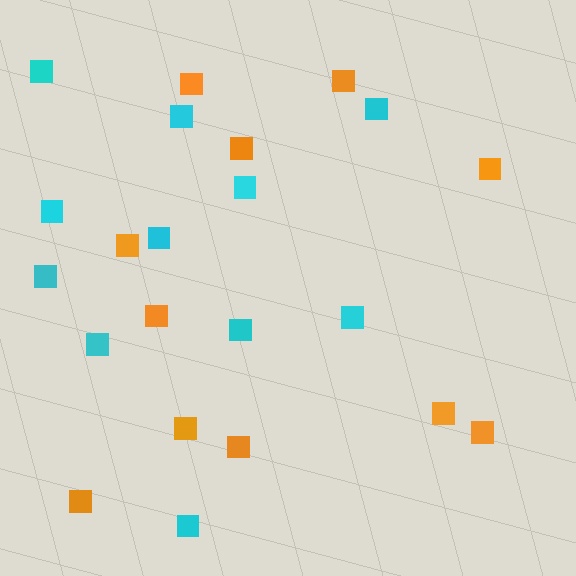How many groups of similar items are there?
There are 2 groups: one group of cyan squares (11) and one group of orange squares (11).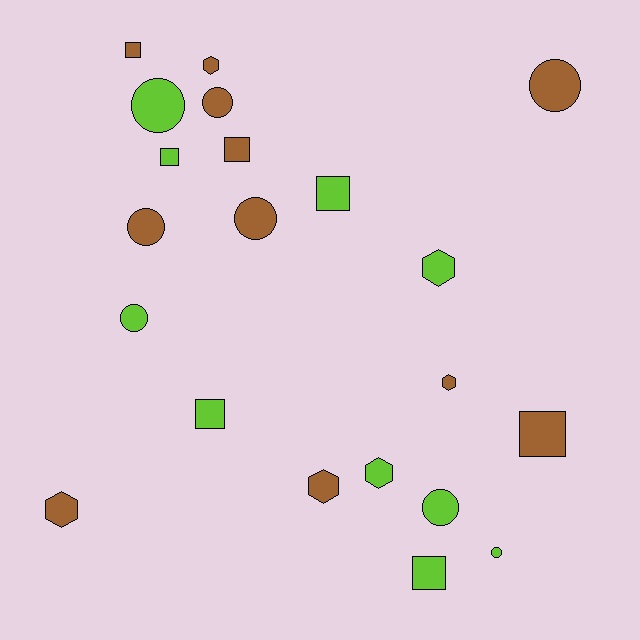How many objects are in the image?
There are 21 objects.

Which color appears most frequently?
Brown, with 11 objects.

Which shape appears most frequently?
Circle, with 8 objects.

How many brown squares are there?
There are 3 brown squares.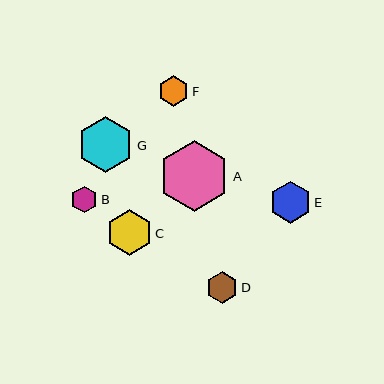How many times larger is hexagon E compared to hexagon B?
Hexagon E is approximately 1.6 times the size of hexagon B.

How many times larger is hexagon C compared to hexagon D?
Hexagon C is approximately 1.4 times the size of hexagon D.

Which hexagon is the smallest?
Hexagon B is the smallest with a size of approximately 27 pixels.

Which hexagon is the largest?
Hexagon A is the largest with a size of approximately 71 pixels.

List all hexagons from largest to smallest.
From largest to smallest: A, G, C, E, D, F, B.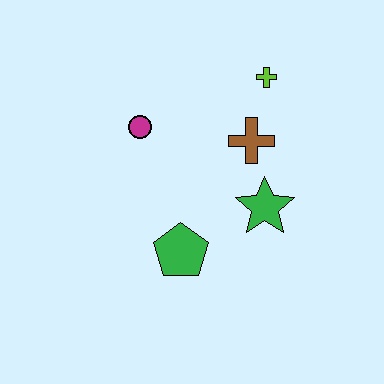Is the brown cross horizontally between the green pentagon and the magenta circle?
No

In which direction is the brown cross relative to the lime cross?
The brown cross is below the lime cross.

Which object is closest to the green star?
The brown cross is closest to the green star.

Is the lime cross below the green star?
No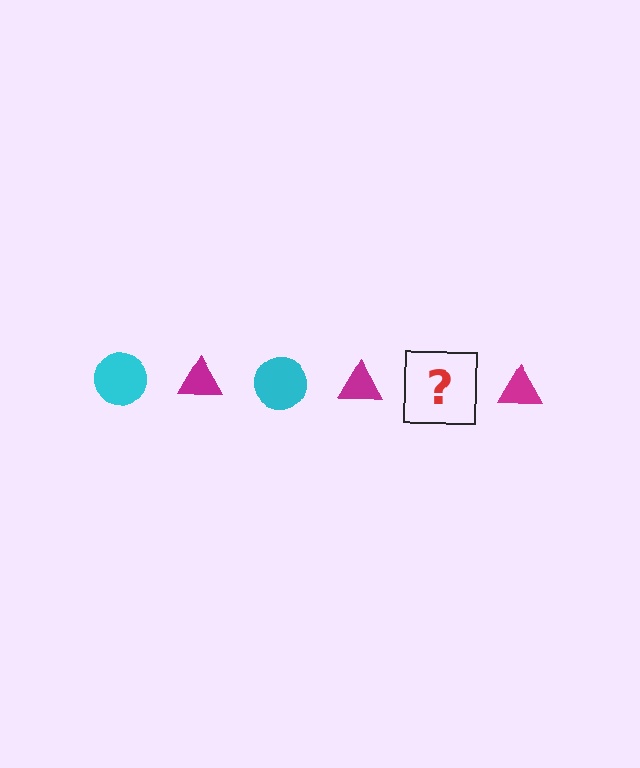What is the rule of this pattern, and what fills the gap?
The rule is that the pattern alternates between cyan circle and magenta triangle. The gap should be filled with a cyan circle.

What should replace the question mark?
The question mark should be replaced with a cyan circle.